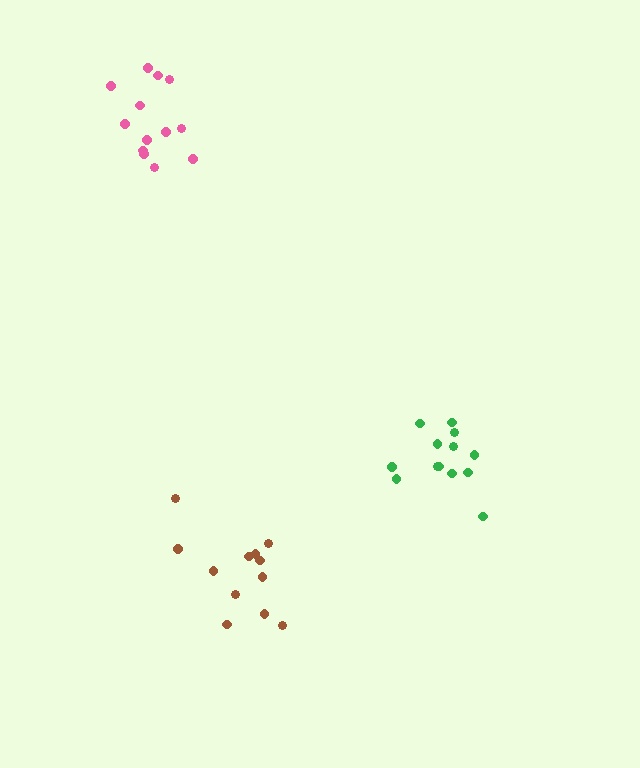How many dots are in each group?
Group 1: 12 dots, Group 2: 13 dots, Group 3: 13 dots (38 total).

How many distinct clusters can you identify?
There are 3 distinct clusters.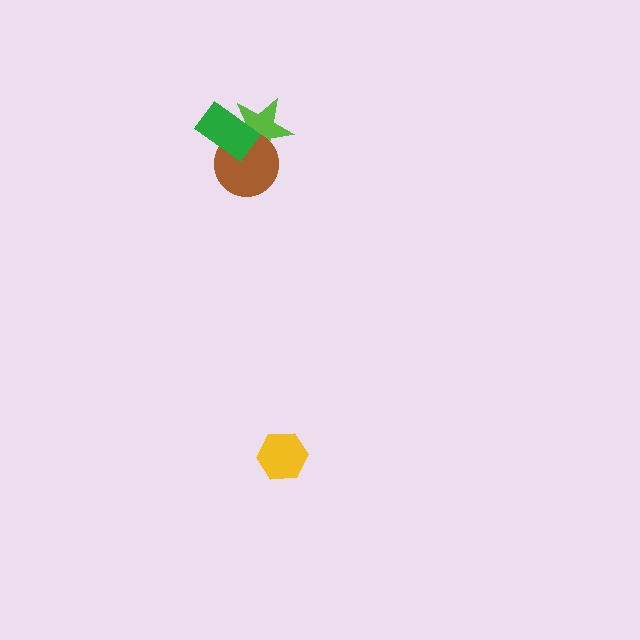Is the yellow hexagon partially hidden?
No, no other shape covers it.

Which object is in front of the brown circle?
The green rectangle is in front of the brown circle.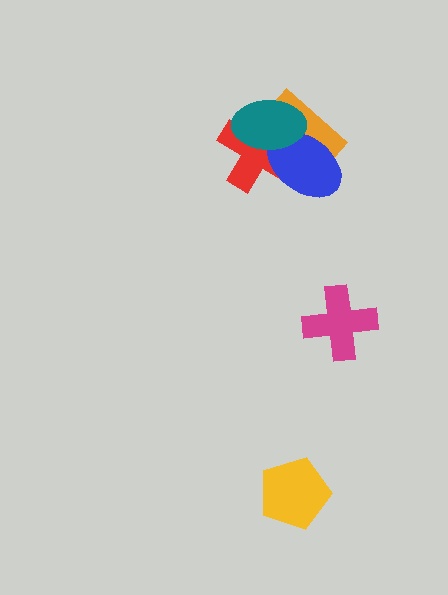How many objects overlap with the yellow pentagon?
0 objects overlap with the yellow pentagon.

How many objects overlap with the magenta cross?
0 objects overlap with the magenta cross.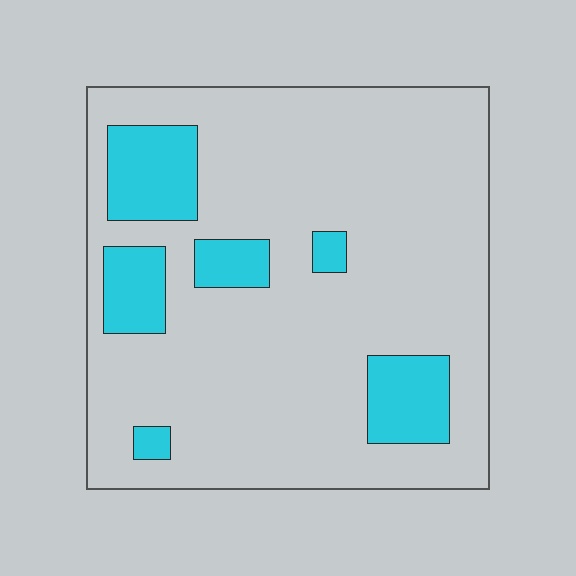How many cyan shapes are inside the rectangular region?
6.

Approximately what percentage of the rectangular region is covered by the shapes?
Approximately 15%.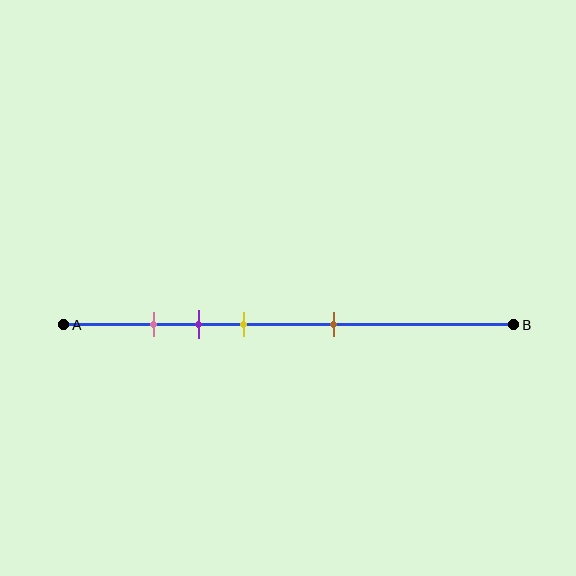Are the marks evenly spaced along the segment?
No, the marks are not evenly spaced.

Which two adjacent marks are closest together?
The pink and purple marks are the closest adjacent pair.